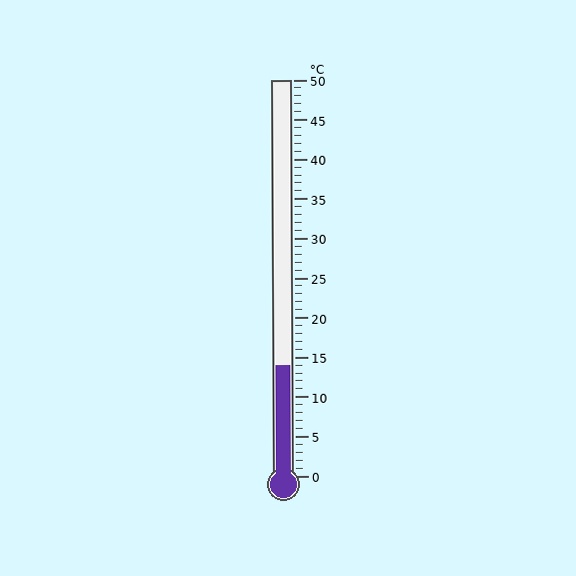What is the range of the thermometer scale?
The thermometer scale ranges from 0°C to 50°C.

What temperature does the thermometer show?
The thermometer shows approximately 14°C.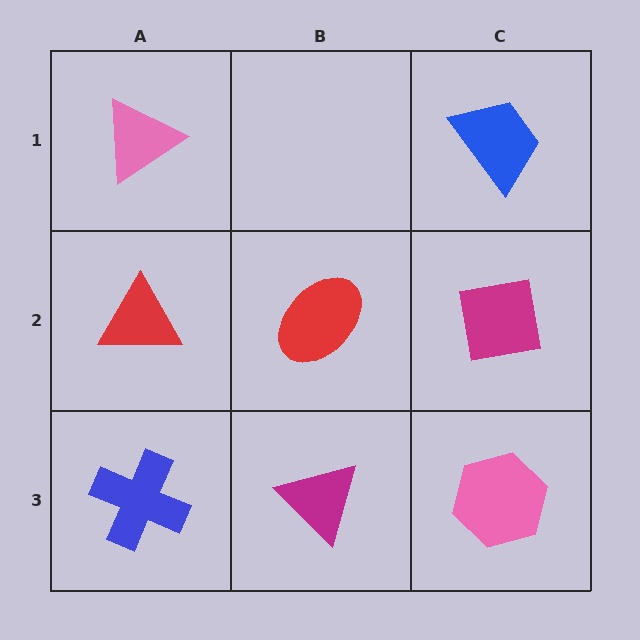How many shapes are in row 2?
3 shapes.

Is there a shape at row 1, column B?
No, that cell is empty.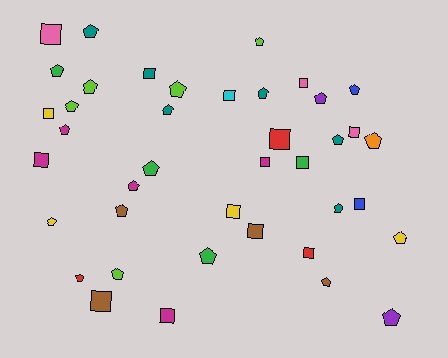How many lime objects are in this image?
There are 5 lime objects.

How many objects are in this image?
There are 40 objects.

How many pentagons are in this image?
There are 24 pentagons.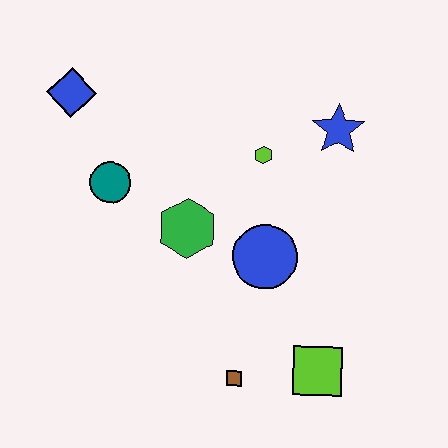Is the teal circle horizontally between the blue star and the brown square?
No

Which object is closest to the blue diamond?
The teal circle is closest to the blue diamond.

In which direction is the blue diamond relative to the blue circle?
The blue diamond is to the left of the blue circle.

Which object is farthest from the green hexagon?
The lime square is farthest from the green hexagon.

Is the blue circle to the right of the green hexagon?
Yes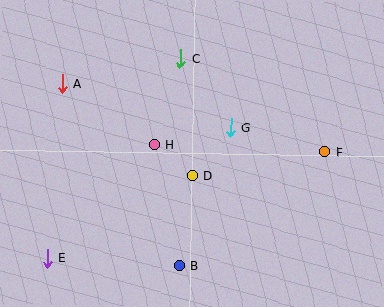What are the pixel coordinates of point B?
Point B is at (179, 266).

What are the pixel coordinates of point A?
Point A is at (62, 83).